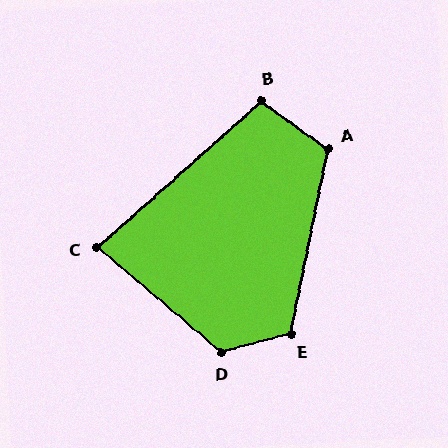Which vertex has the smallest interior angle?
C, at approximately 82 degrees.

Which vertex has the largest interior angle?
D, at approximately 124 degrees.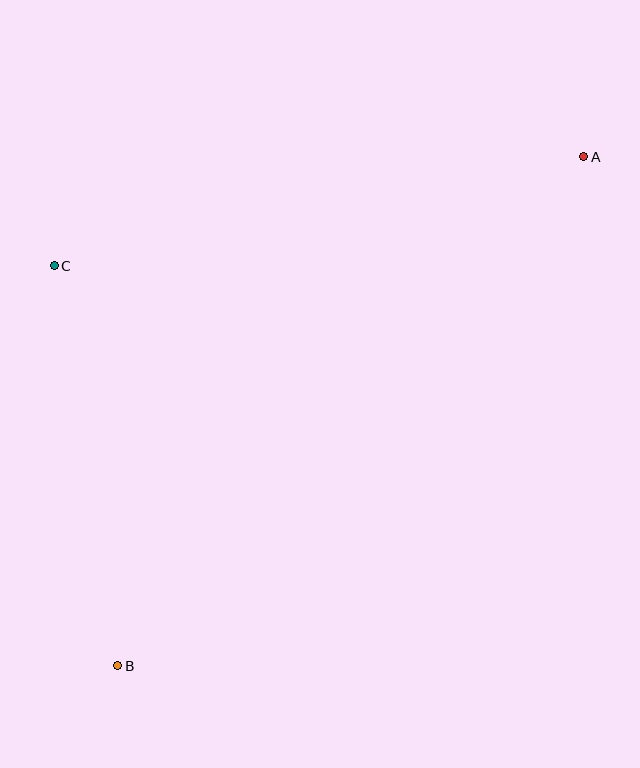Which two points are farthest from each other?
Points A and B are farthest from each other.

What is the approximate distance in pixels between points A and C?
The distance between A and C is approximately 540 pixels.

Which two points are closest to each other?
Points B and C are closest to each other.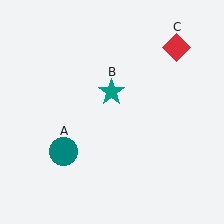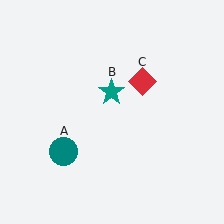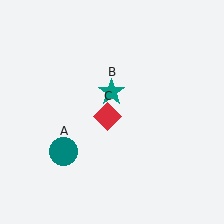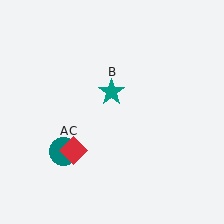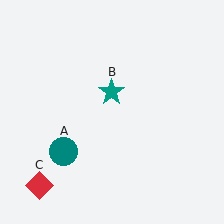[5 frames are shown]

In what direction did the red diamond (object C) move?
The red diamond (object C) moved down and to the left.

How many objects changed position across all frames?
1 object changed position: red diamond (object C).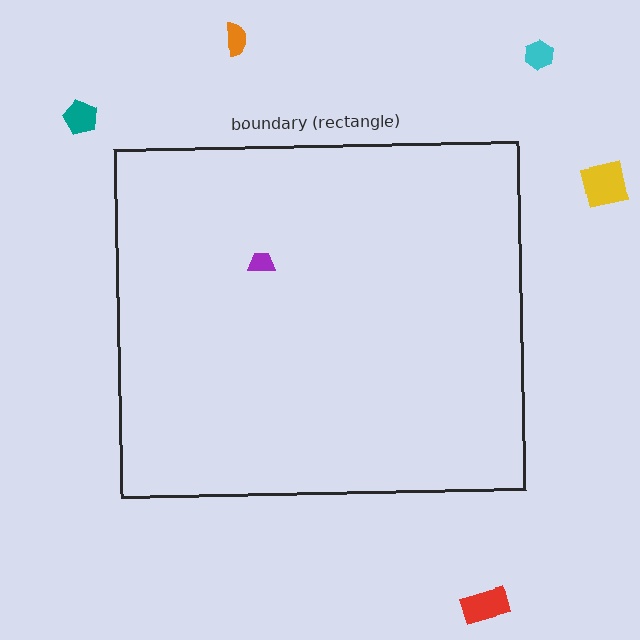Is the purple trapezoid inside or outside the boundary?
Inside.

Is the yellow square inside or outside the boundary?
Outside.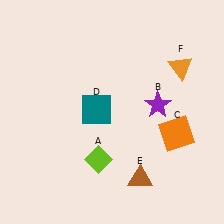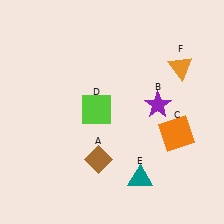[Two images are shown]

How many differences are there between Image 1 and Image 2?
There are 3 differences between the two images.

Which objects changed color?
A changed from lime to brown. D changed from teal to lime. E changed from brown to teal.